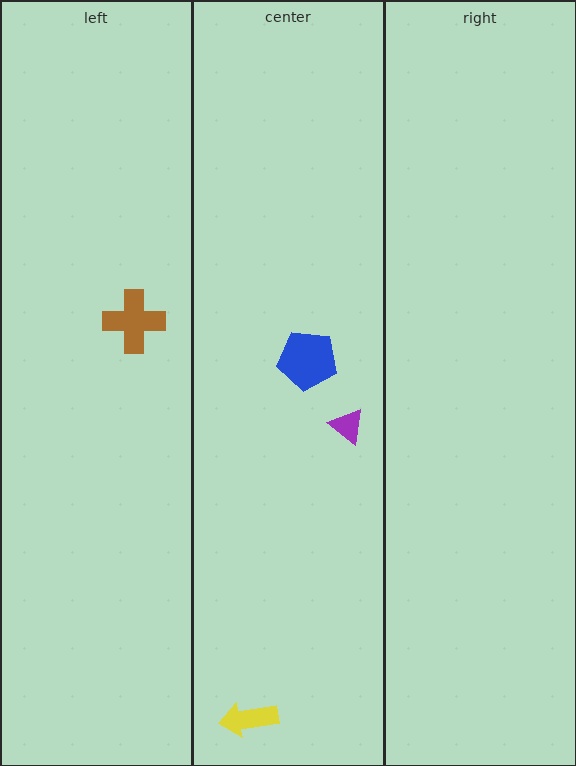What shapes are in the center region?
The purple triangle, the blue pentagon, the yellow arrow.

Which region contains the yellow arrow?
The center region.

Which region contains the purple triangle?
The center region.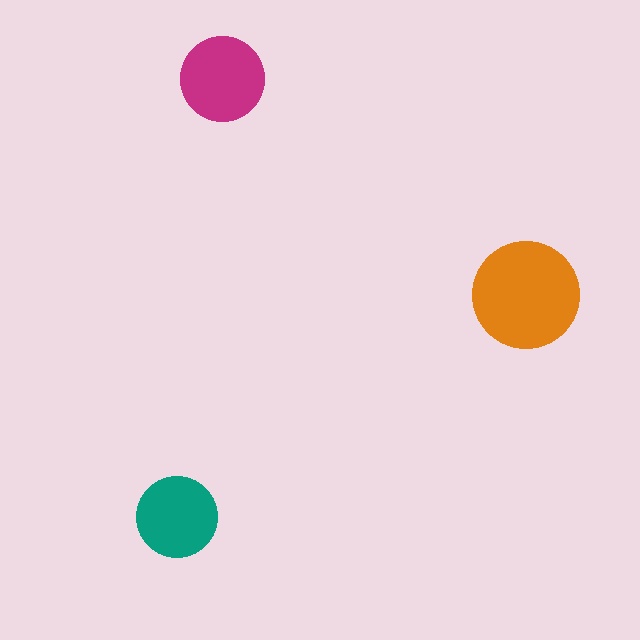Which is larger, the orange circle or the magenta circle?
The orange one.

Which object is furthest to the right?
The orange circle is rightmost.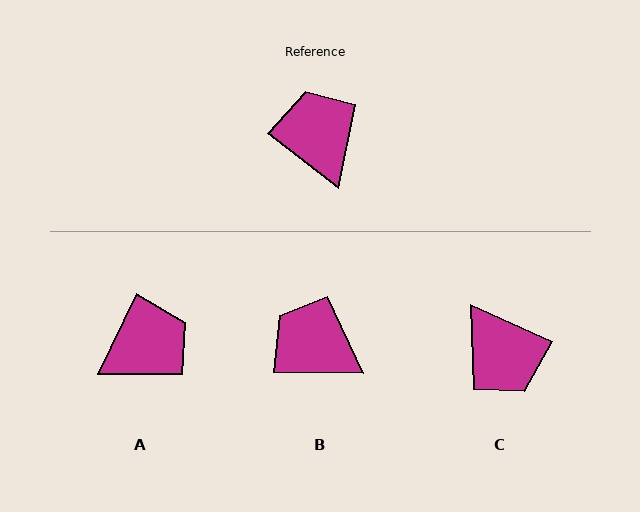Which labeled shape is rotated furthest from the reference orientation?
C, about 167 degrees away.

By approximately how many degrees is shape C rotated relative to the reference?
Approximately 167 degrees clockwise.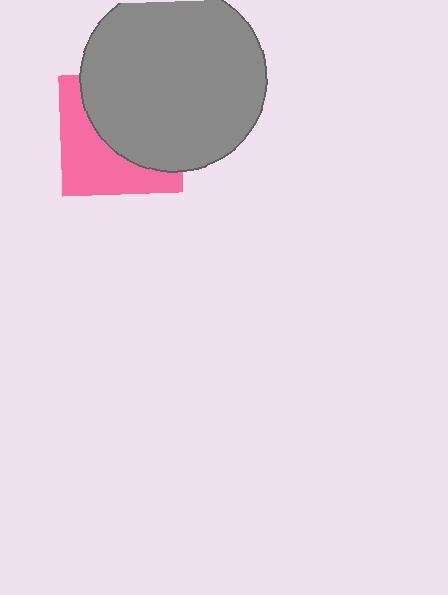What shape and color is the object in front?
The object in front is a gray circle.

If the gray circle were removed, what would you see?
You would see the complete pink square.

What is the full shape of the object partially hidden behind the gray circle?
The partially hidden object is a pink square.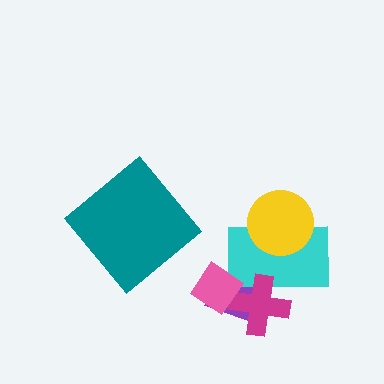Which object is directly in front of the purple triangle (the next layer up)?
The cyan rectangle is directly in front of the purple triangle.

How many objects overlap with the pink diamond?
3 objects overlap with the pink diamond.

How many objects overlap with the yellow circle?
1 object overlaps with the yellow circle.